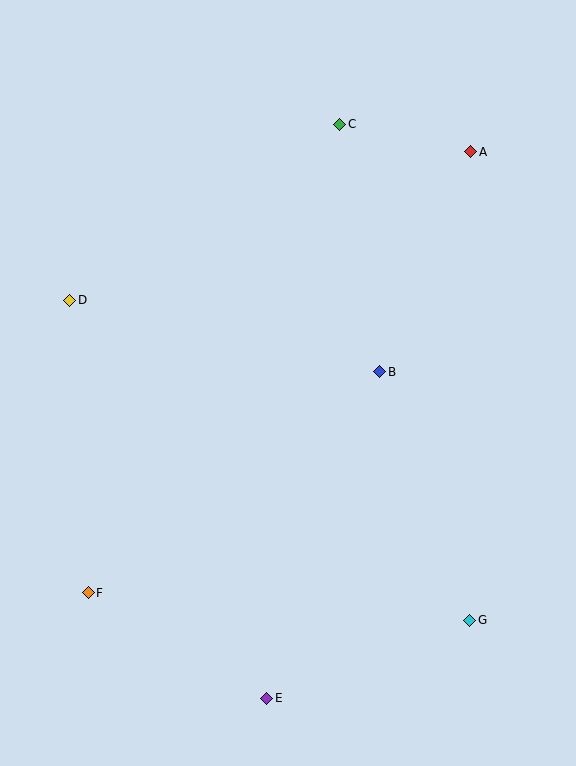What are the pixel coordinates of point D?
Point D is at (70, 300).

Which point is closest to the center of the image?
Point B at (380, 372) is closest to the center.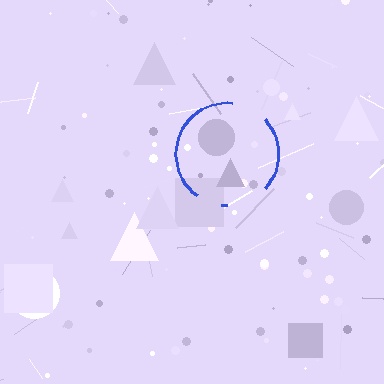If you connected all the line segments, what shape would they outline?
They would outline a circle.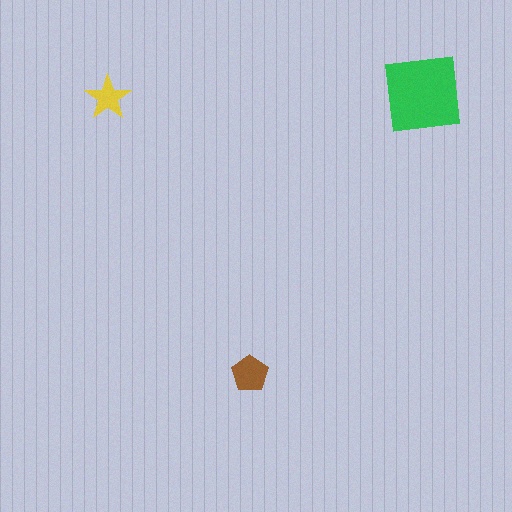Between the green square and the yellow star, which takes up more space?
The green square.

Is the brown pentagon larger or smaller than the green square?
Smaller.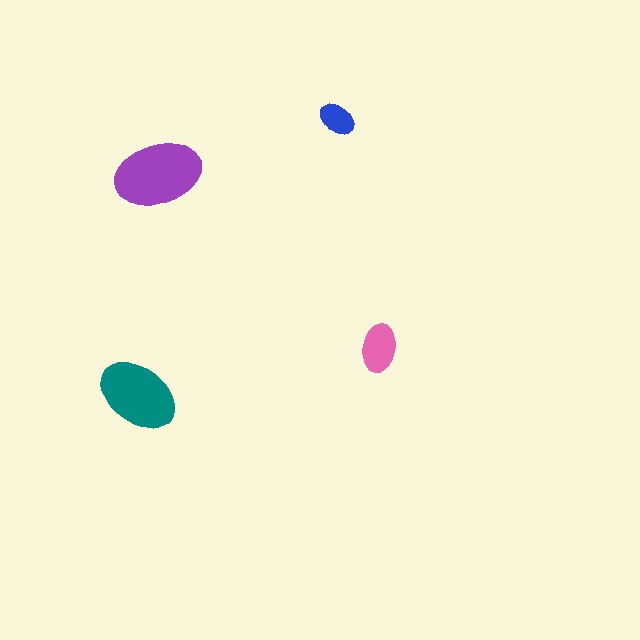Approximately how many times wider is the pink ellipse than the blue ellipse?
About 1.5 times wider.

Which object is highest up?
The blue ellipse is topmost.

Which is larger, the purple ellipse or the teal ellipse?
The purple one.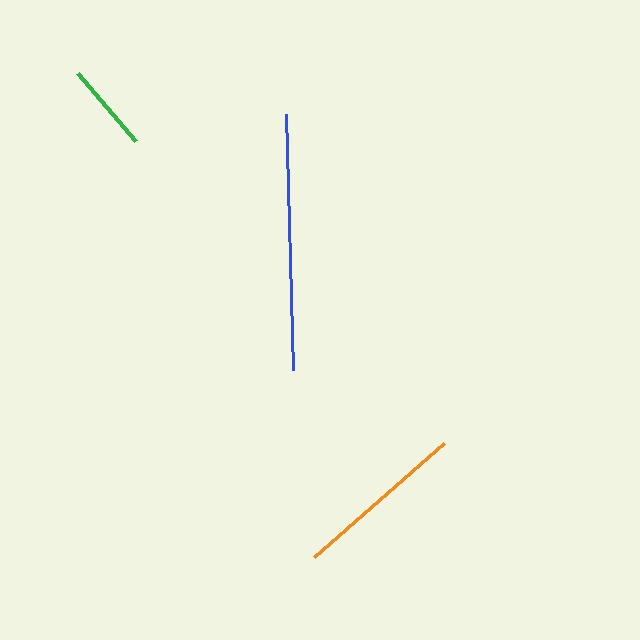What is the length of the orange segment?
The orange segment is approximately 173 pixels long.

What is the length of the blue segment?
The blue segment is approximately 256 pixels long.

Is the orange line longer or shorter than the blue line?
The blue line is longer than the orange line.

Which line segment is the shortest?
The green line is the shortest at approximately 89 pixels.